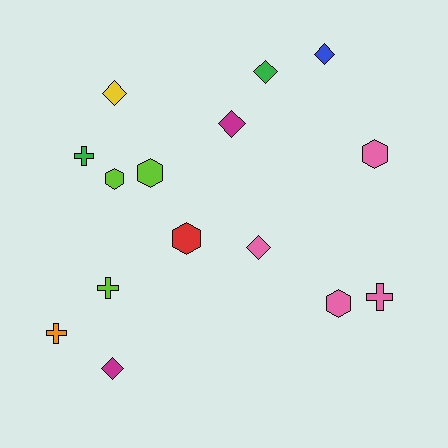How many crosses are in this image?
There are 4 crosses.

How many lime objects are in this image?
There are 3 lime objects.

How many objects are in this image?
There are 15 objects.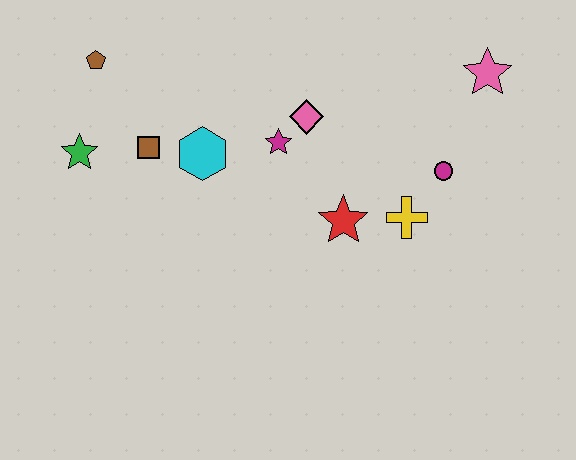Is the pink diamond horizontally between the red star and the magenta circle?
No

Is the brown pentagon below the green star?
No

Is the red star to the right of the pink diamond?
Yes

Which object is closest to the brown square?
The cyan hexagon is closest to the brown square.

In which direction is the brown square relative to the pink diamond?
The brown square is to the left of the pink diamond.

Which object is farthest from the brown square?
The pink star is farthest from the brown square.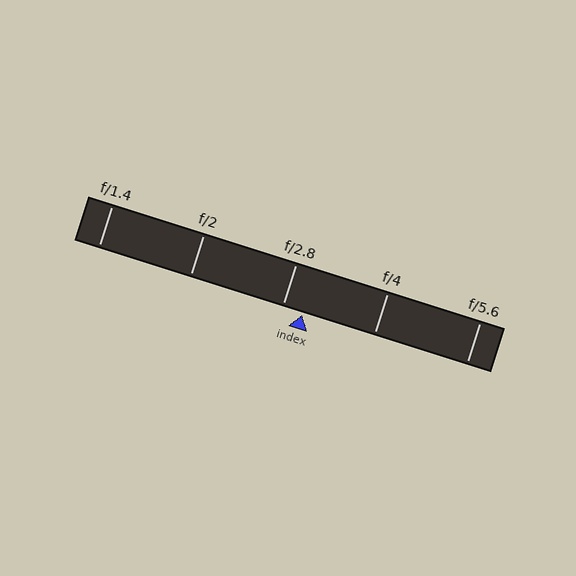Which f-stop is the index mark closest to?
The index mark is closest to f/2.8.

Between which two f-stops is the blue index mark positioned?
The index mark is between f/2.8 and f/4.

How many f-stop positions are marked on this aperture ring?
There are 5 f-stop positions marked.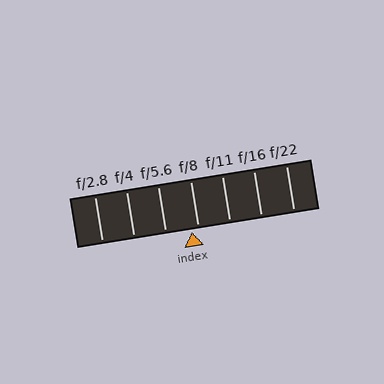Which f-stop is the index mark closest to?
The index mark is closest to f/8.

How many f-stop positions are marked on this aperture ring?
There are 7 f-stop positions marked.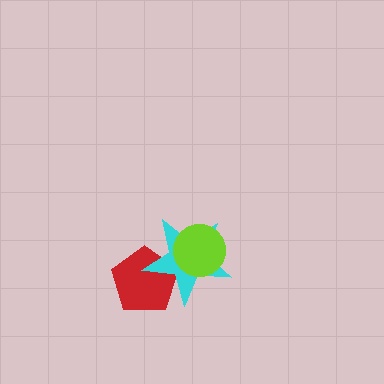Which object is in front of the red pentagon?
The cyan star is in front of the red pentagon.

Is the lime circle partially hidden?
No, no other shape covers it.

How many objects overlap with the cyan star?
2 objects overlap with the cyan star.